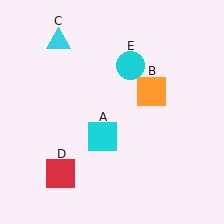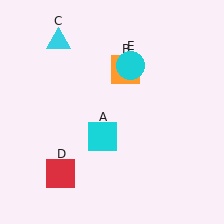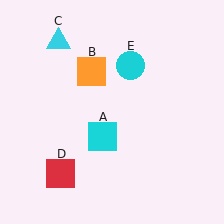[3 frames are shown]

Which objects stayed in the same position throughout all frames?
Cyan square (object A) and cyan triangle (object C) and red square (object D) and cyan circle (object E) remained stationary.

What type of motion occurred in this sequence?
The orange square (object B) rotated counterclockwise around the center of the scene.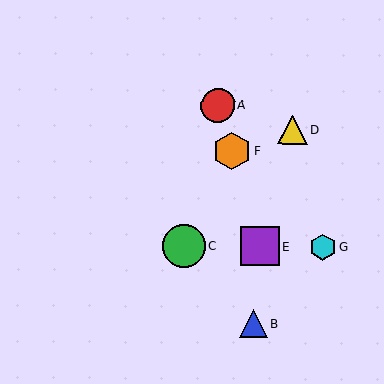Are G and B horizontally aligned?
No, G is at y≈247 and B is at y≈324.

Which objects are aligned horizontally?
Objects C, E, G are aligned horizontally.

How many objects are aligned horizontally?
3 objects (C, E, G) are aligned horizontally.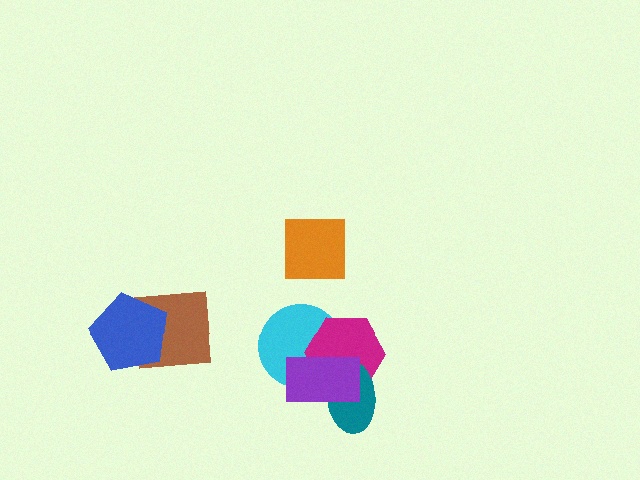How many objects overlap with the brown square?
1 object overlaps with the brown square.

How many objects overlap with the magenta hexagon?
3 objects overlap with the magenta hexagon.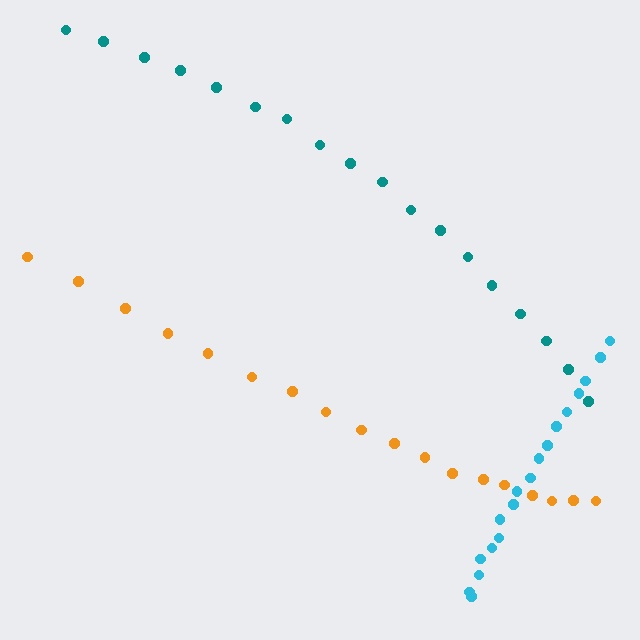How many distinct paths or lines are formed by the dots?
There are 3 distinct paths.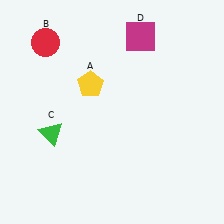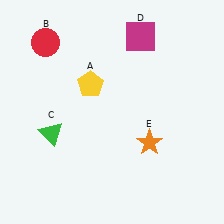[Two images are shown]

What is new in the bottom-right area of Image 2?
An orange star (E) was added in the bottom-right area of Image 2.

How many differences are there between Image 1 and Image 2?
There is 1 difference between the two images.